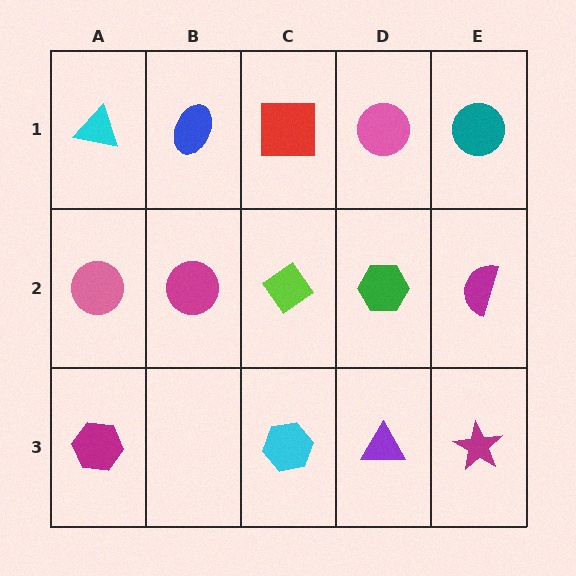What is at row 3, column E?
A magenta star.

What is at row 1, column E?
A teal circle.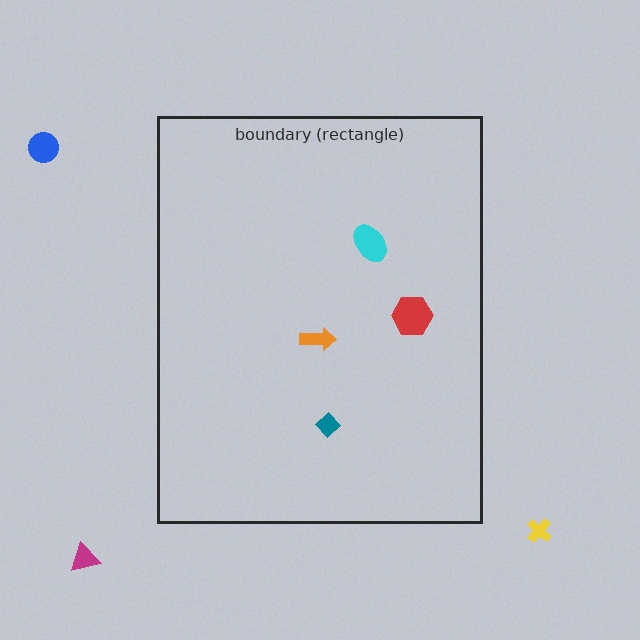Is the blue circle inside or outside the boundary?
Outside.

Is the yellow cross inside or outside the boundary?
Outside.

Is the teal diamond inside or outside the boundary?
Inside.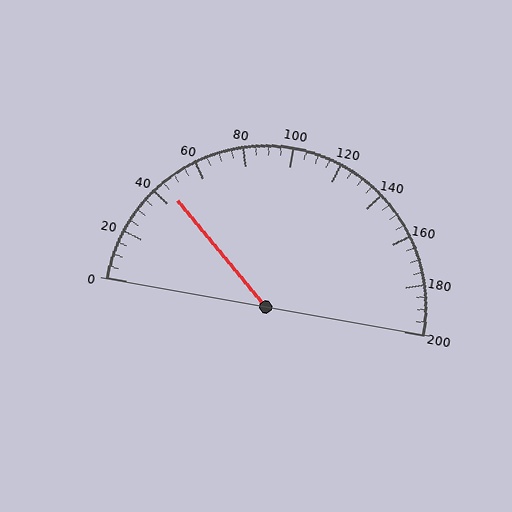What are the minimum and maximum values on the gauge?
The gauge ranges from 0 to 200.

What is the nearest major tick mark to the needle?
The nearest major tick mark is 40.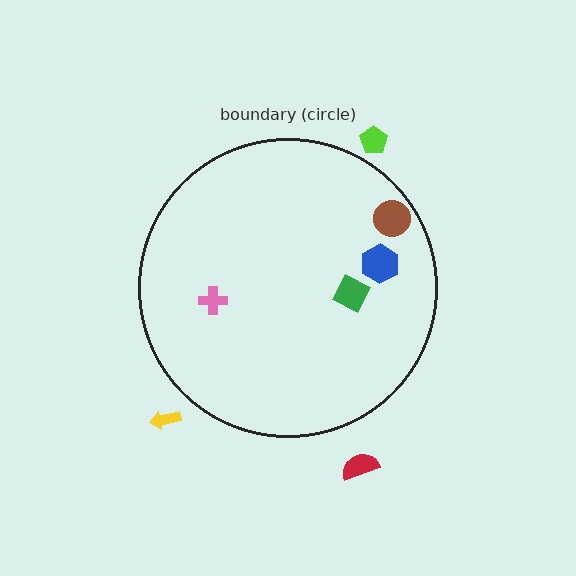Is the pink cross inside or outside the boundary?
Inside.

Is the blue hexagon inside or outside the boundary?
Inside.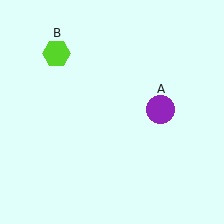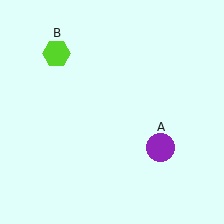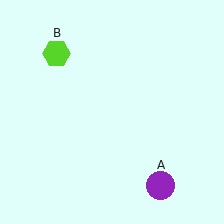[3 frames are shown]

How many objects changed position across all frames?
1 object changed position: purple circle (object A).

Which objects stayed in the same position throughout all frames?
Lime hexagon (object B) remained stationary.